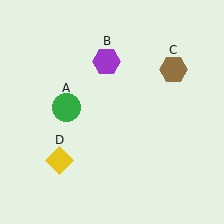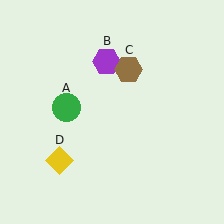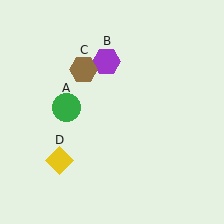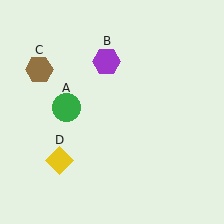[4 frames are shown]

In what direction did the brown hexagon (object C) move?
The brown hexagon (object C) moved left.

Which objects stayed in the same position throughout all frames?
Green circle (object A) and purple hexagon (object B) and yellow diamond (object D) remained stationary.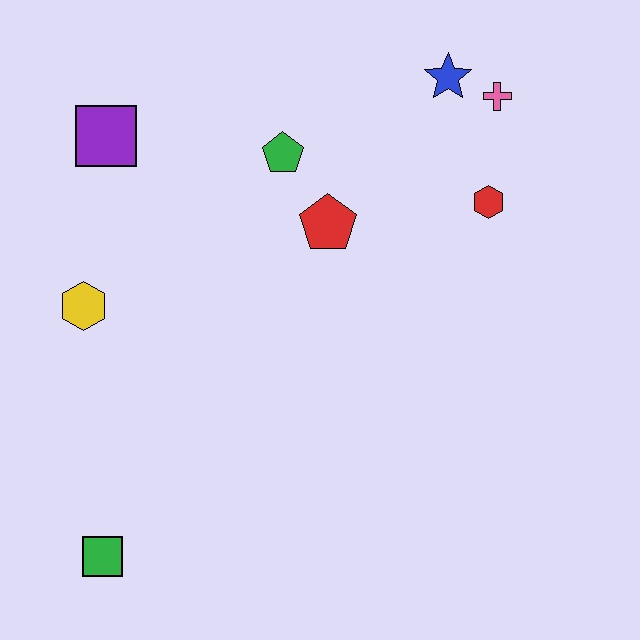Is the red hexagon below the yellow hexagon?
No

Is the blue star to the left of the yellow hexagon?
No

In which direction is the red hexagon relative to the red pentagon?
The red hexagon is to the right of the red pentagon.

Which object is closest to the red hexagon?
The pink cross is closest to the red hexagon.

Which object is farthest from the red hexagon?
The green square is farthest from the red hexagon.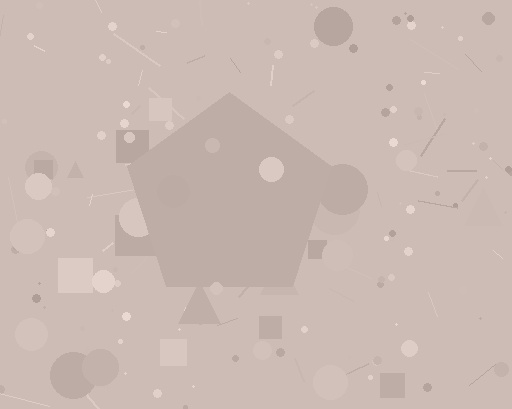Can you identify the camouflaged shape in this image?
The camouflaged shape is a pentagon.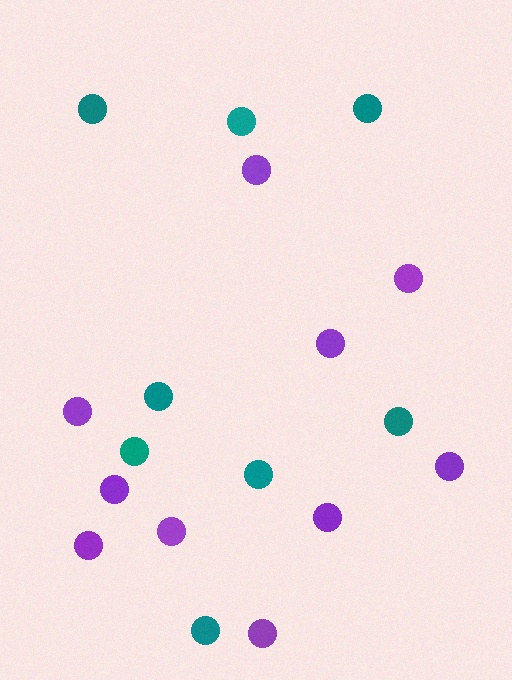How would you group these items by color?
There are 2 groups: one group of teal circles (8) and one group of purple circles (10).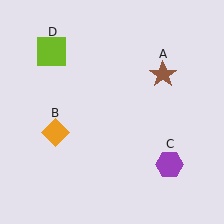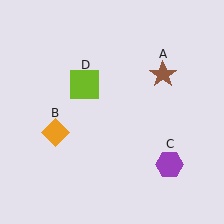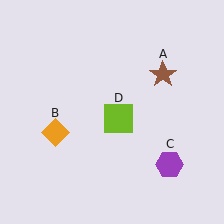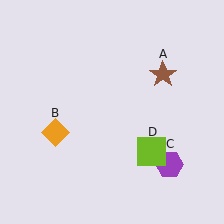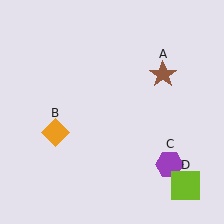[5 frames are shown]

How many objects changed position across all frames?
1 object changed position: lime square (object D).